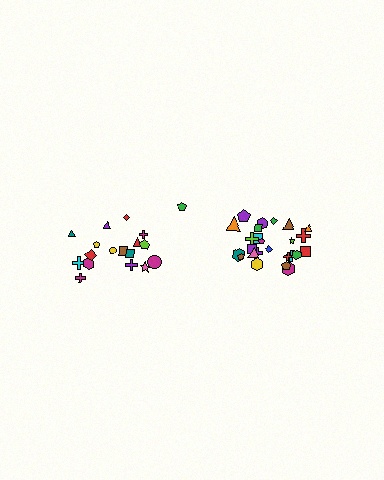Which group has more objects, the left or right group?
The right group.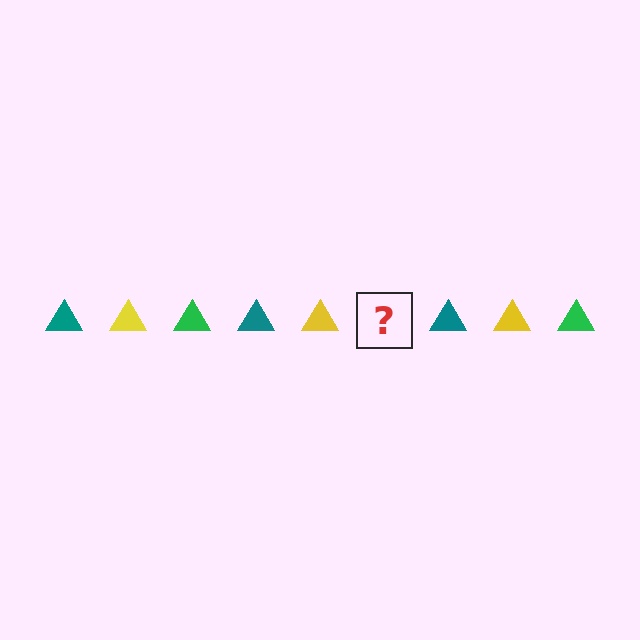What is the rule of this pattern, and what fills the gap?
The rule is that the pattern cycles through teal, yellow, green triangles. The gap should be filled with a green triangle.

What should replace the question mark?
The question mark should be replaced with a green triangle.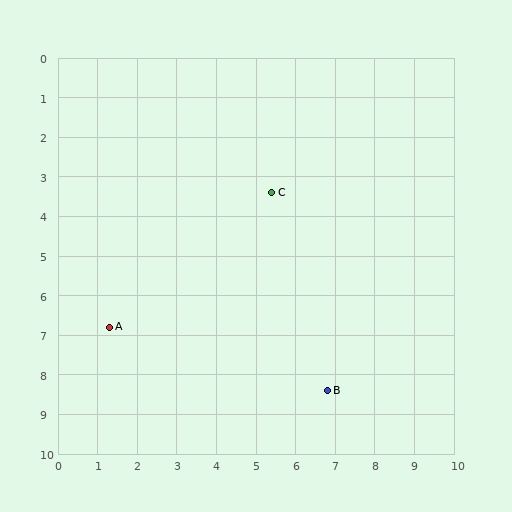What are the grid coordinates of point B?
Point B is at approximately (6.8, 8.4).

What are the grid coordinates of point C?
Point C is at approximately (5.4, 3.4).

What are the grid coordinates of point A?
Point A is at approximately (1.3, 6.8).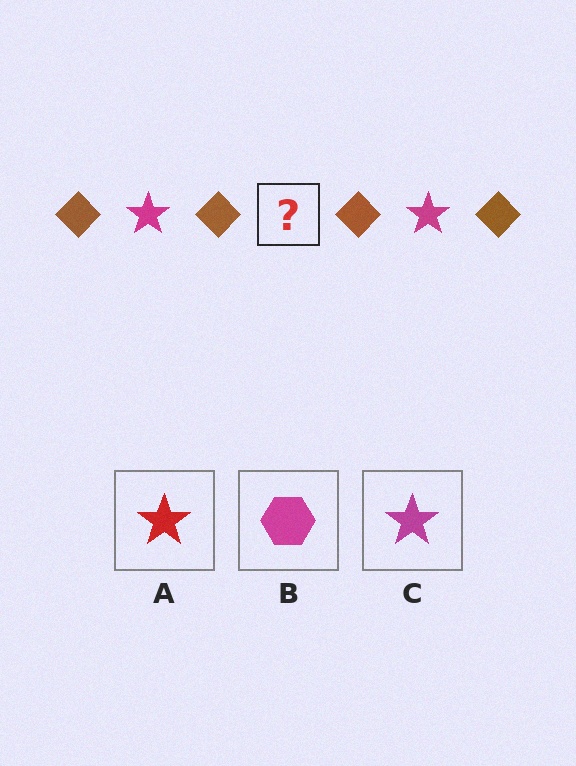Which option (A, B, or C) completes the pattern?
C.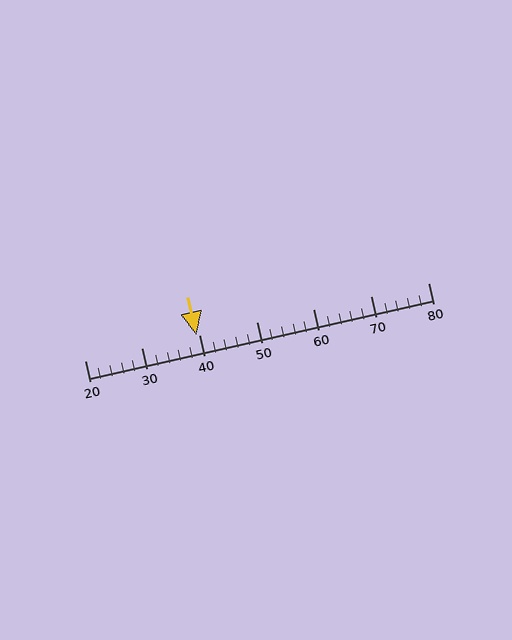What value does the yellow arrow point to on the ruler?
The yellow arrow points to approximately 40.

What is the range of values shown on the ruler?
The ruler shows values from 20 to 80.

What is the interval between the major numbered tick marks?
The major tick marks are spaced 10 units apart.